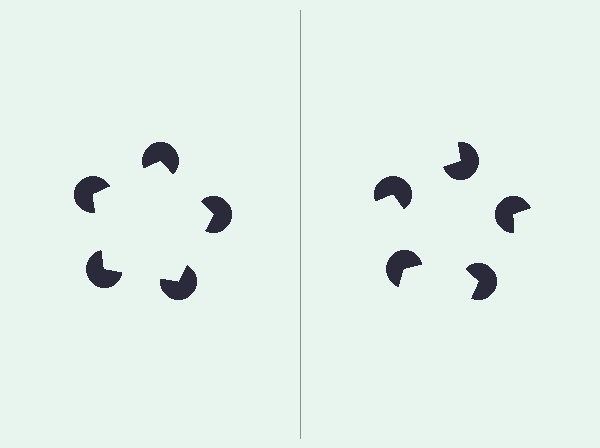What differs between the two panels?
The pac-man discs are positioned identically on both sides; only the wedge orientations differ. On the left they align to a pentagon; on the right they are misaligned.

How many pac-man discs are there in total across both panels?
10 — 5 on each side.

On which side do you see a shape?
An illusory pentagon appears on the left side. On the right side the wedge cuts are rotated, so no coherent shape forms.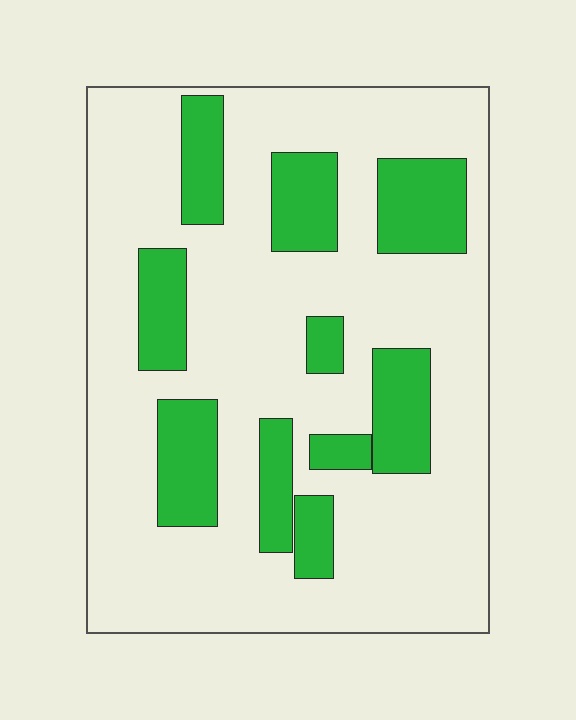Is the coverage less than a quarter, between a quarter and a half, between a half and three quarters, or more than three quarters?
Less than a quarter.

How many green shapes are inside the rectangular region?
10.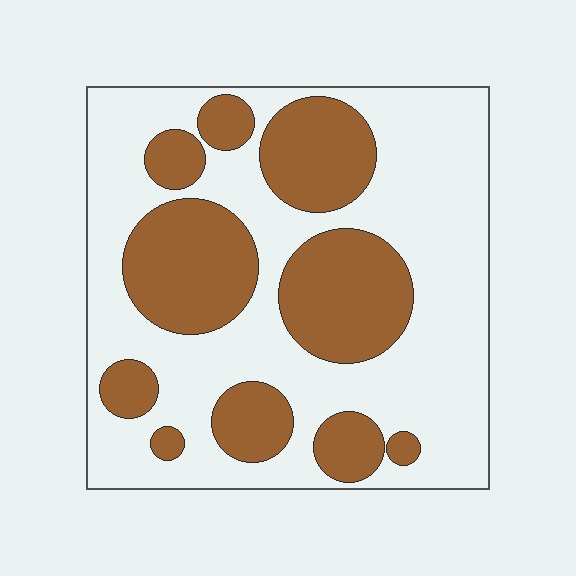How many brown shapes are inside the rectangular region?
10.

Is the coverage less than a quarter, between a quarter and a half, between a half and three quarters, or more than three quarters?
Between a quarter and a half.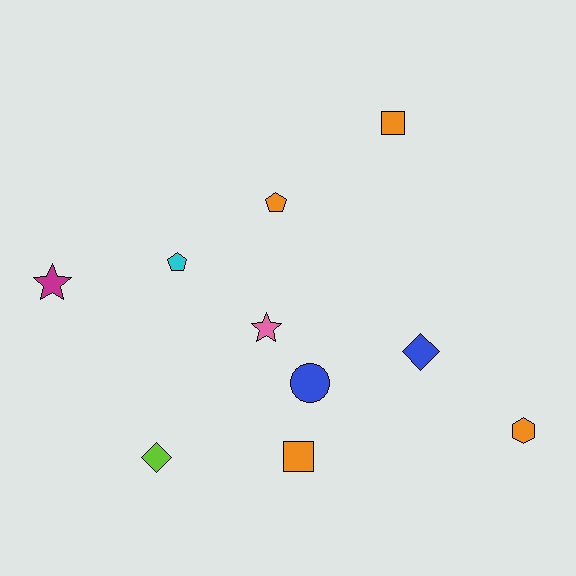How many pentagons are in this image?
There are 2 pentagons.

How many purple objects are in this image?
There are no purple objects.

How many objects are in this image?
There are 10 objects.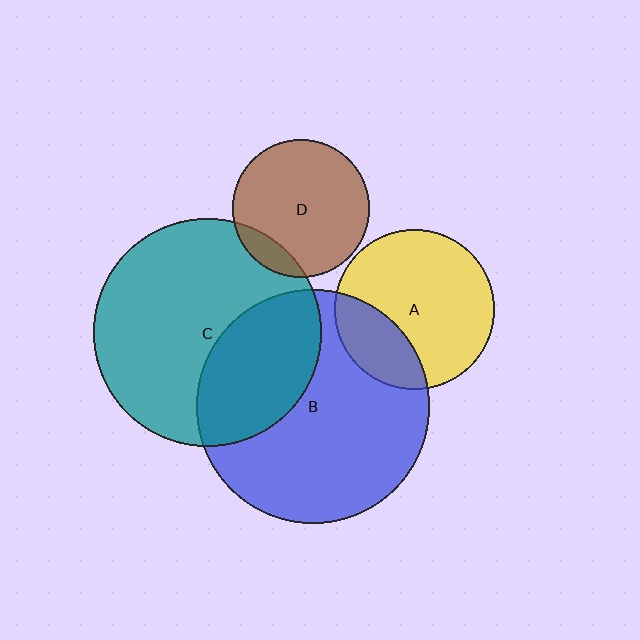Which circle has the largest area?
Circle B (blue).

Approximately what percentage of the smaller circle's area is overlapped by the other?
Approximately 10%.